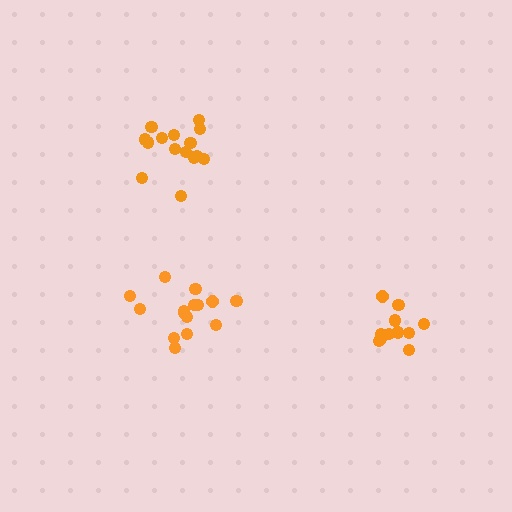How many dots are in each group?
Group 1: 15 dots, Group 2: 15 dots, Group 3: 11 dots (41 total).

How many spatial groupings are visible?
There are 3 spatial groupings.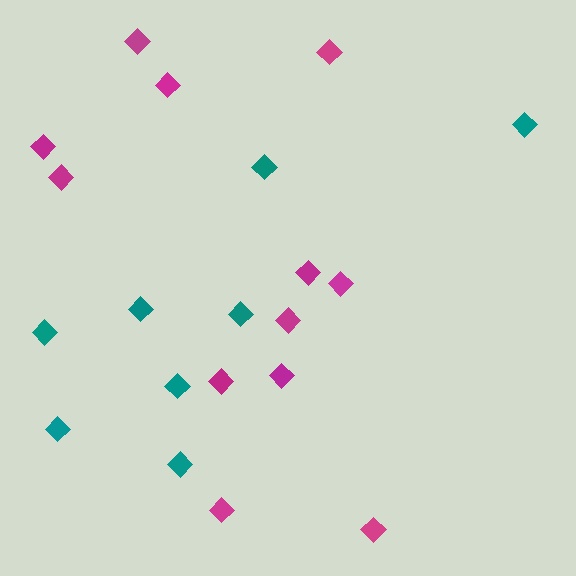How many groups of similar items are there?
There are 2 groups: one group of magenta diamonds (12) and one group of teal diamonds (8).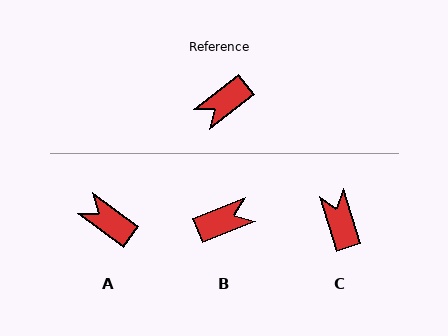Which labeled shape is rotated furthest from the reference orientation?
B, about 164 degrees away.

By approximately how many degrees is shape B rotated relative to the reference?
Approximately 164 degrees counter-clockwise.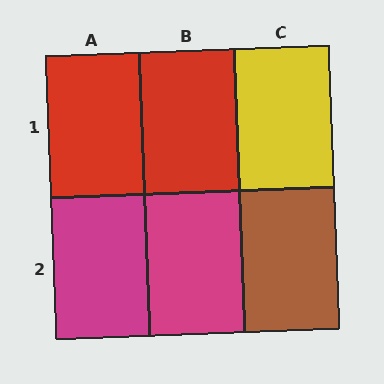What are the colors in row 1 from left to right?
Red, red, yellow.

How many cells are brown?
1 cell is brown.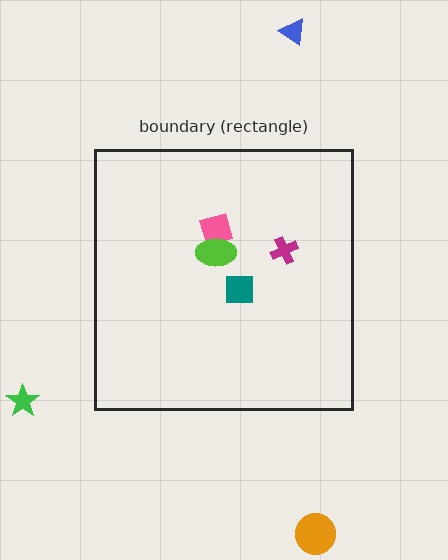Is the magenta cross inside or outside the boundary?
Inside.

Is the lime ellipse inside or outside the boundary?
Inside.